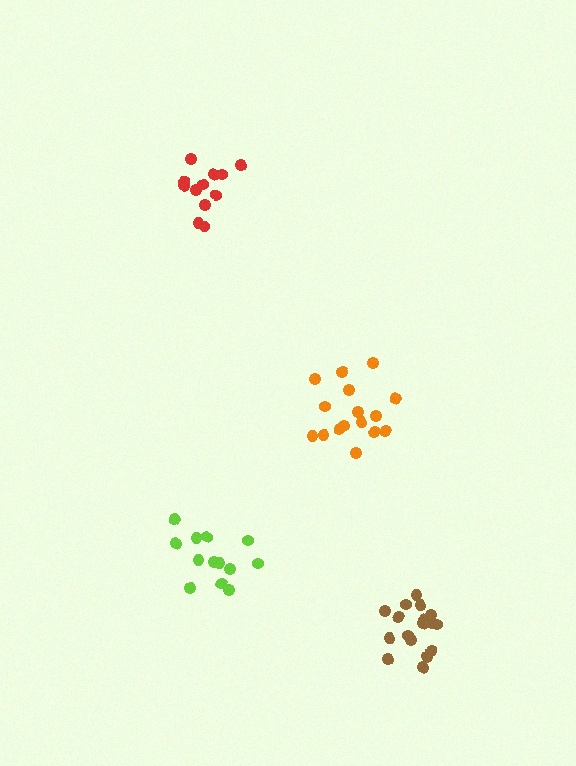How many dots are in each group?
Group 1: 13 dots, Group 2: 12 dots, Group 3: 16 dots, Group 4: 17 dots (58 total).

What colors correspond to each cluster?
The clusters are colored: lime, red, orange, brown.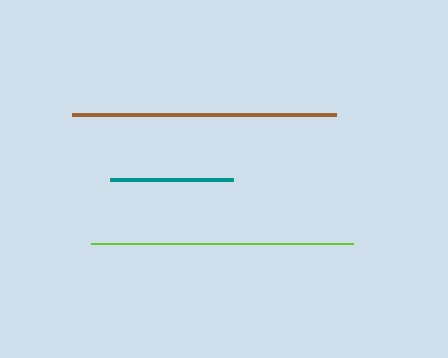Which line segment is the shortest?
The teal line is the shortest at approximately 123 pixels.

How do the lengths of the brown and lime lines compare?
The brown and lime lines are approximately the same length.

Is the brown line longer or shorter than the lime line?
The brown line is longer than the lime line.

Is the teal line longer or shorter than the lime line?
The lime line is longer than the teal line.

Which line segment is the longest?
The brown line is the longest at approximately 264 pixels.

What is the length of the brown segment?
The brown segment is approximately 264 pixels long.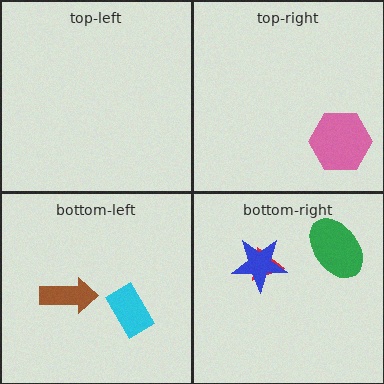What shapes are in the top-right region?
The pink hexagon.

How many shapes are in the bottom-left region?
2.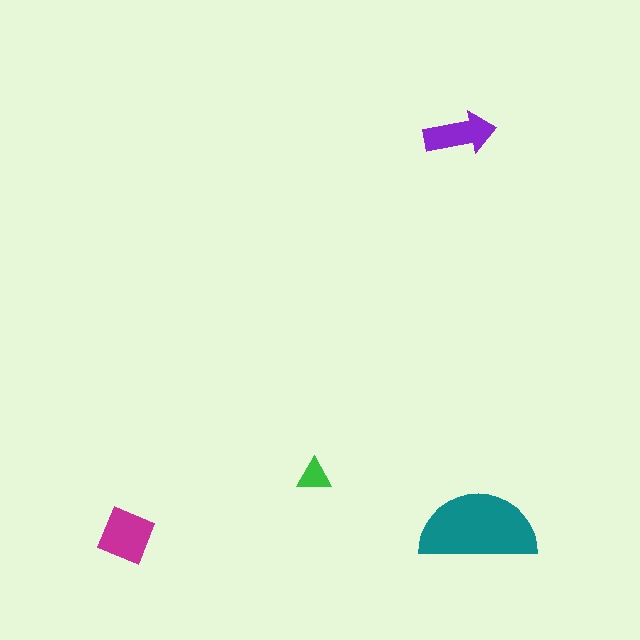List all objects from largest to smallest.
The teal semicircle, the magenta square, the purple arrow, the green triangle.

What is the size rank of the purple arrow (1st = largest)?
3rd.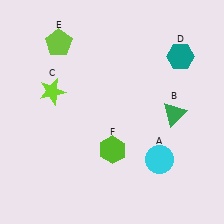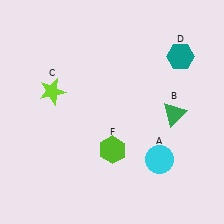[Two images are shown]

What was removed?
The lime pentagon (E) was removed in Image 2.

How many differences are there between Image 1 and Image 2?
There is 1 difference between the two images.